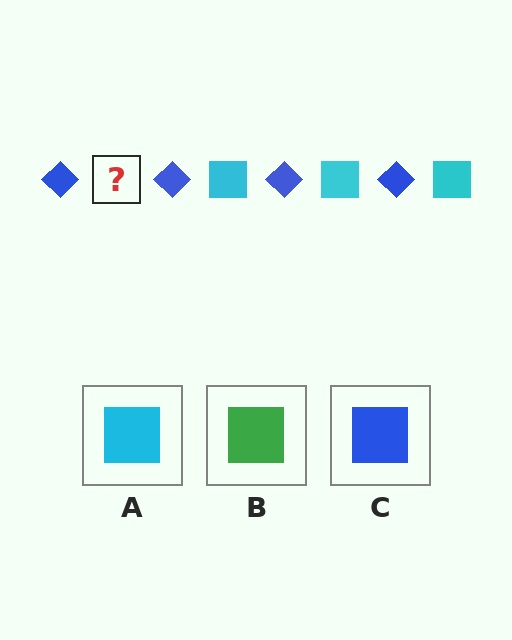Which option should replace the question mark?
Option A.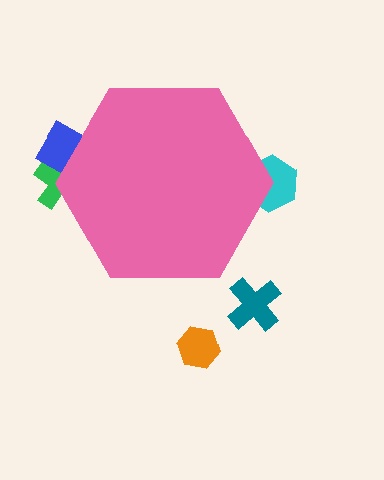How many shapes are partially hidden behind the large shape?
3 shapes are partially hidden.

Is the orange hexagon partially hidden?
No, the orange hexagon is fully visible.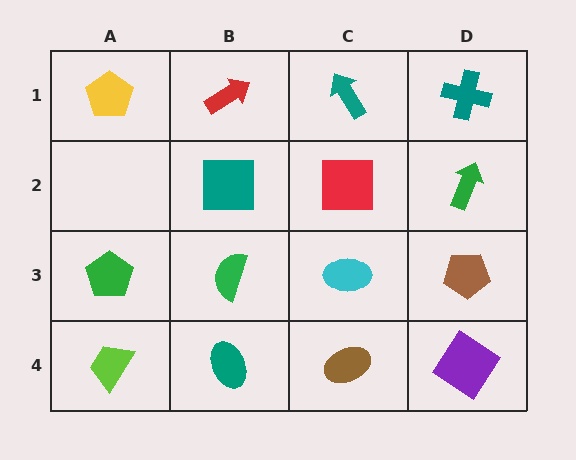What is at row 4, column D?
A purple diamond.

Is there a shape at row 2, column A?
No, that cell is empty.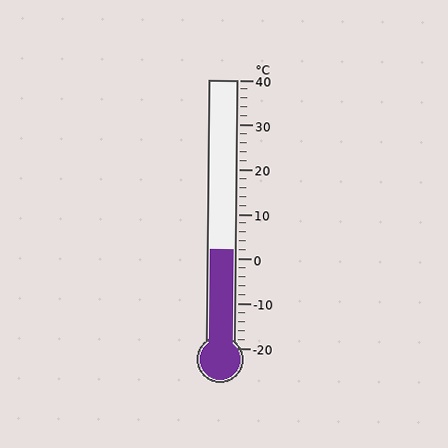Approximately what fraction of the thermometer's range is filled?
The thermometer is filled to approximately 35% of its range.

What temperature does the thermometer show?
The thermometer shows approximately 2°C.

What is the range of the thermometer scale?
The thermometer scale ranges from -20°C to 40°C.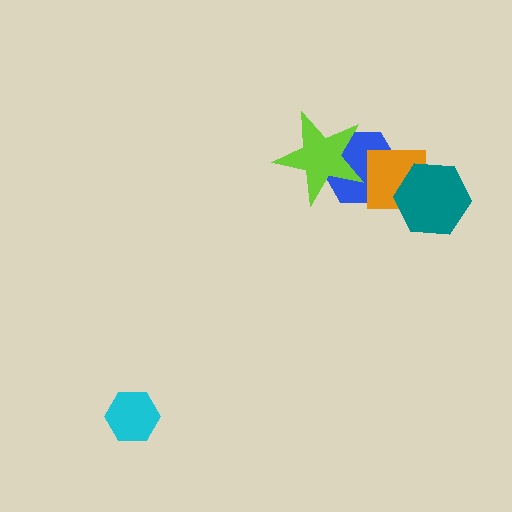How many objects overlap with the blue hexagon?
2 objects overlap with the blue hexagon.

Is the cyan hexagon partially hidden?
No, no other shape covers it.